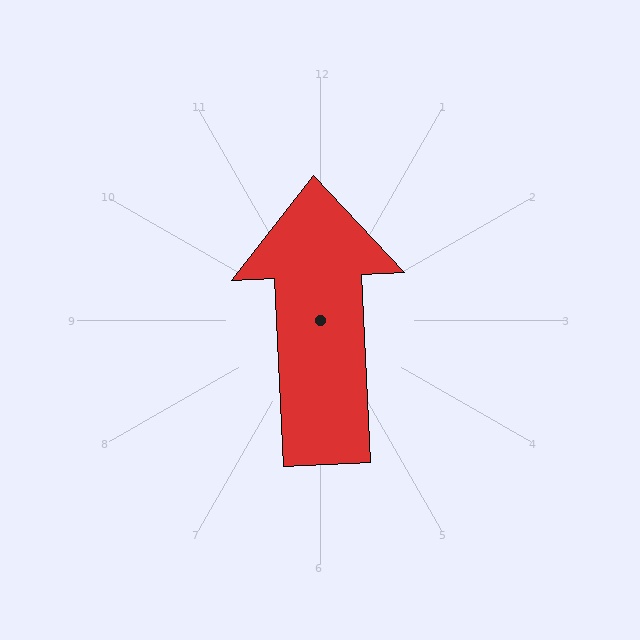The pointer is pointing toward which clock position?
Roughly 12 o'clock.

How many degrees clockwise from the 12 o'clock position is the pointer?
Approximately 357 degrees.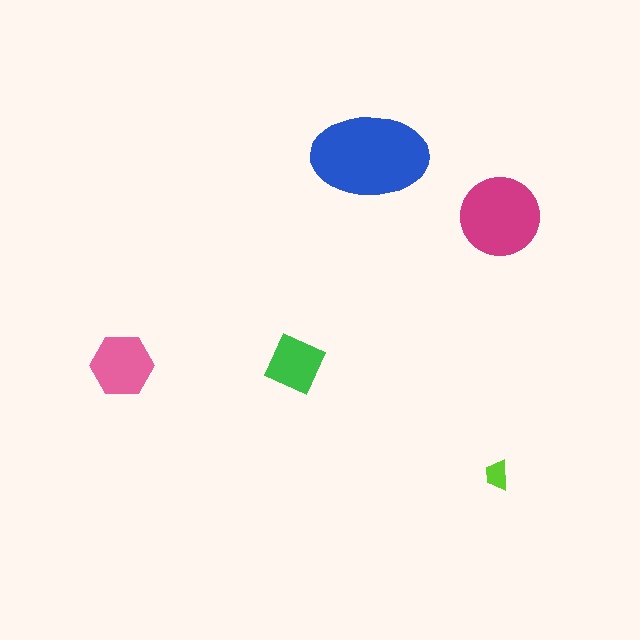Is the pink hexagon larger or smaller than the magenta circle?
Smaller.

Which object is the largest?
The blue ellipse.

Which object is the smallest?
The lime trapezoid.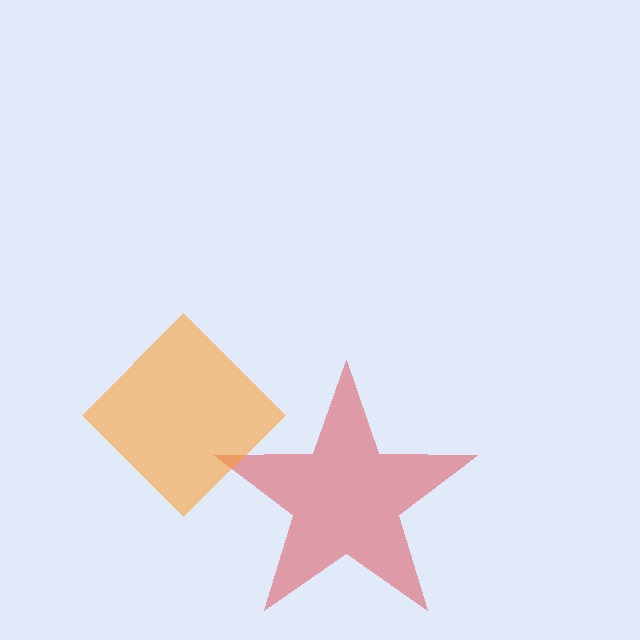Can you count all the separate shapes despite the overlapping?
Yes, there are 2 separate shapes.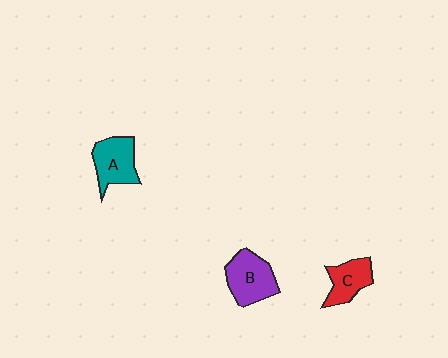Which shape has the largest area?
Shape B (purple).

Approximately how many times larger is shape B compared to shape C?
Approximately 1.3 times.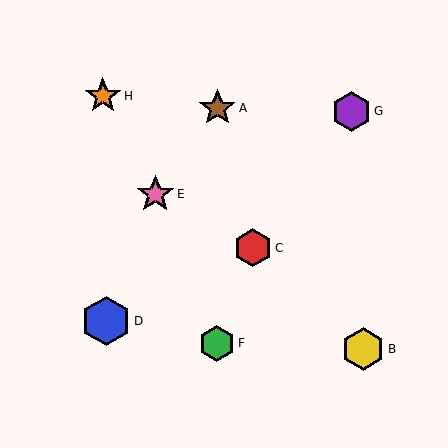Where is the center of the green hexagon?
The center of the green hexagon is at (217, 343).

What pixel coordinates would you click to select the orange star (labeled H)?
Click at (103, 96) to select the orange star H.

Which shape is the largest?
The blue hexagon (labeled D) is the largest.